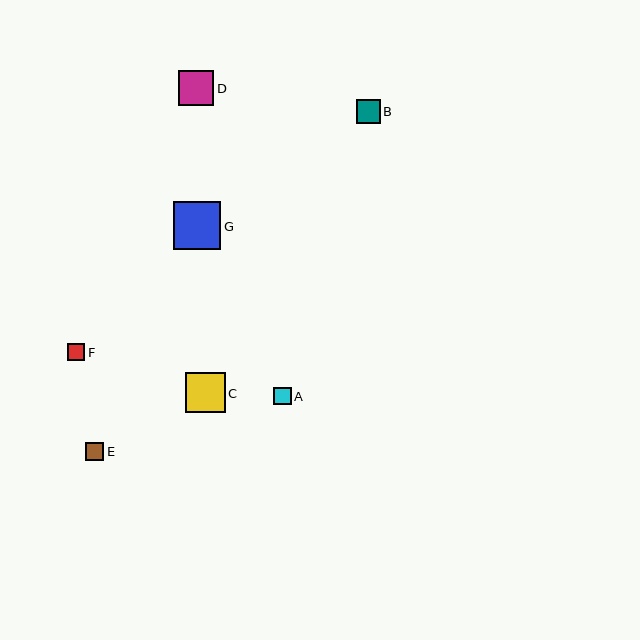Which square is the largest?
Square G is the largest with a size of approximately 48 pixels.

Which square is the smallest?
Square A is the smallest with a size of approximately 17 pixels.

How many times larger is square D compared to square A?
Square D is approximately 2.0 times the size of square A.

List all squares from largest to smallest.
From largest to smallest: G, C, D, B, E, F, A.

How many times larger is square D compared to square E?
Square D is approximately 1.9 times the size of square E.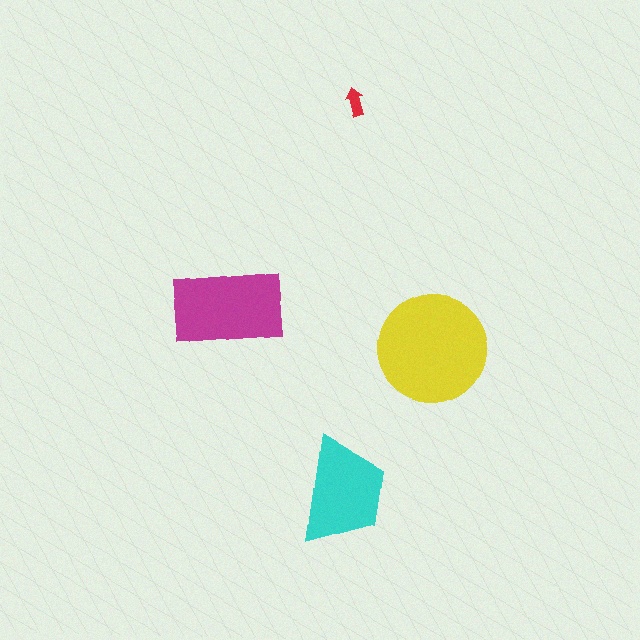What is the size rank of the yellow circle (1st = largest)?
1st.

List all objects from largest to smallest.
The yellow circle, the magenta rectangle, the cyan trapezoid, the red arrow.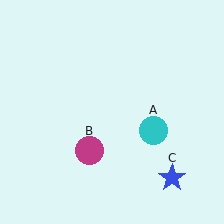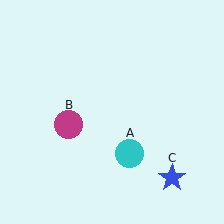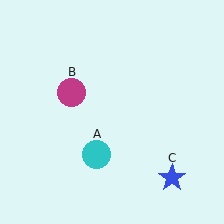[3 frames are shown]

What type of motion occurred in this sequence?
The cyan circle (object A), magenta circle (object B) rotated clockwise around the center of the scene.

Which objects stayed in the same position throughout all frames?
Blue star (object C) remained stationary.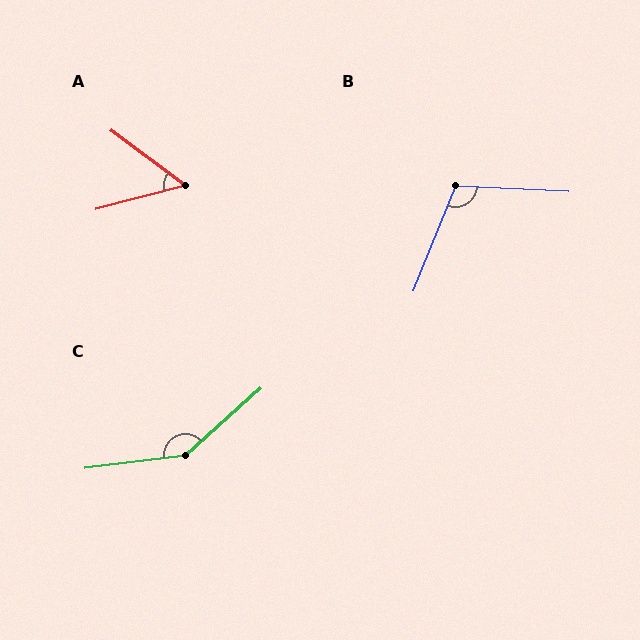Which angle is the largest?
C, at approximately 145 degrees.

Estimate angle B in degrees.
Approximately 109 degrees.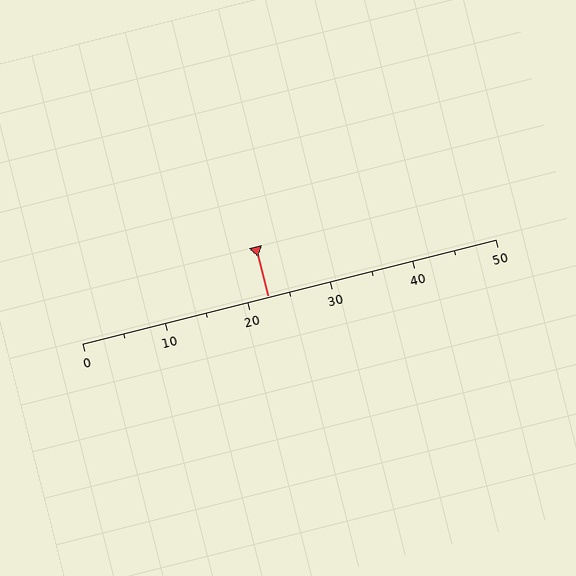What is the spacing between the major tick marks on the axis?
The major ticks are spaced 10 apart.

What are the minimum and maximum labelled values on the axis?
The axis runs from 0 to 50.